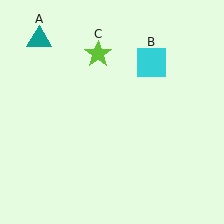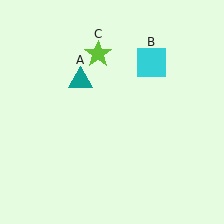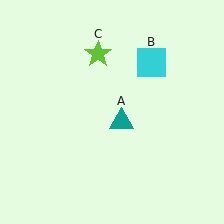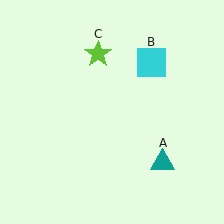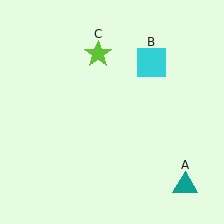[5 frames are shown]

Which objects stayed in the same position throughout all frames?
Cyan square (object B) and lime star (object C) remained stationary.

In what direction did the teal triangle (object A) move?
The teal triangle (object A) moved down and to the right.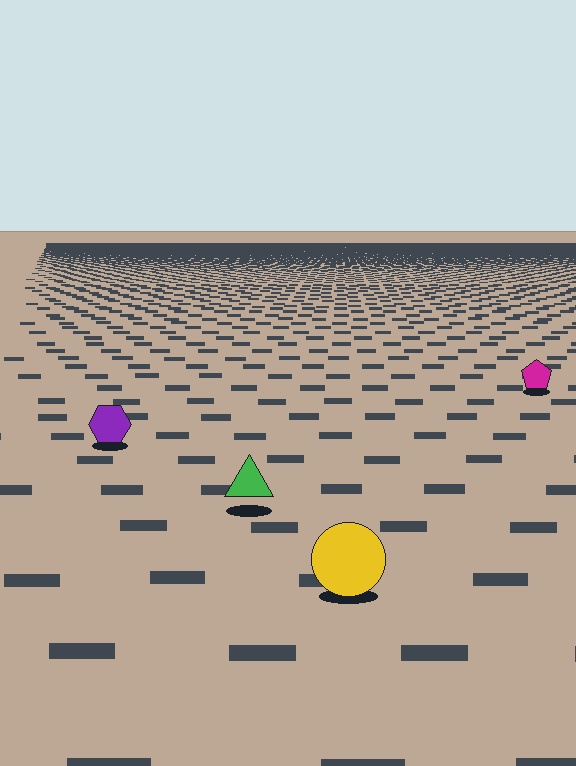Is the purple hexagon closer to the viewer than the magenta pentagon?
Yes. The purple hexagon is closer — you can tell from the texture gradient: the ground texture is coarser near it.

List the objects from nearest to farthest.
From nearest to farthest: the yellow circle, the green triangle, the purple hexagon, the magenta pentagon.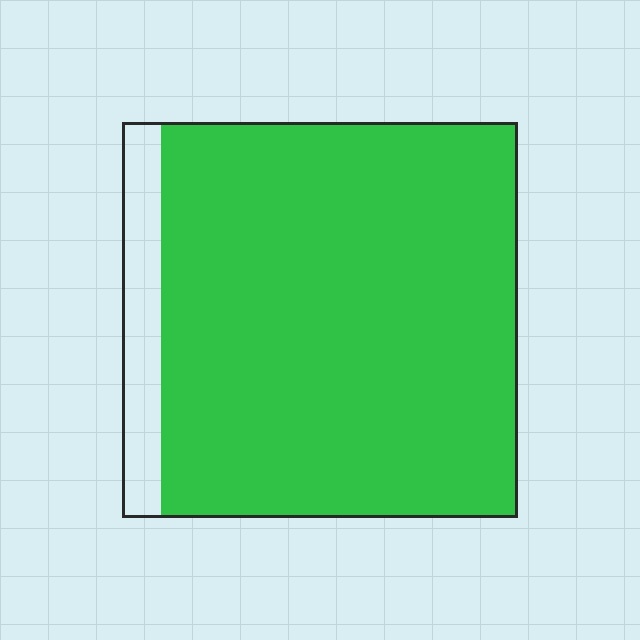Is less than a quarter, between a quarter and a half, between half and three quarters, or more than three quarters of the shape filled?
More than three quarters.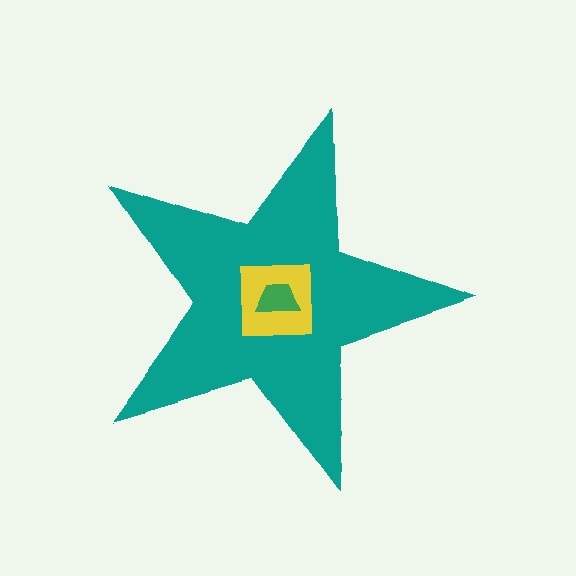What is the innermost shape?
The green trapezoid.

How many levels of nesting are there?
3.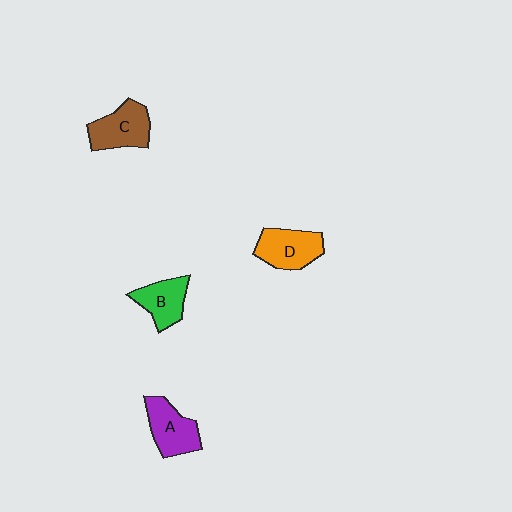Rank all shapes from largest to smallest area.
From largest to smallest: D (orange), C (brown), A (purple), B (green).